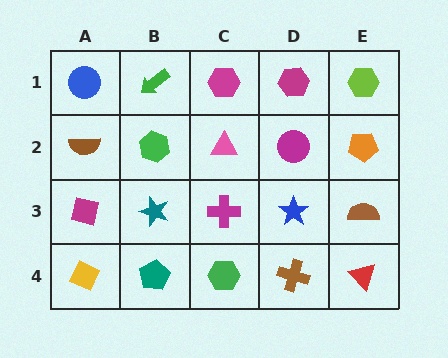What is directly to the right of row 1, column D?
A lime hexagon.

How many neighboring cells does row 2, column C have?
4.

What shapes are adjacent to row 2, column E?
A lime hexagon (row 1, column E), a brown semicircle (row 3, column E), a magenta circle (row 2, column D).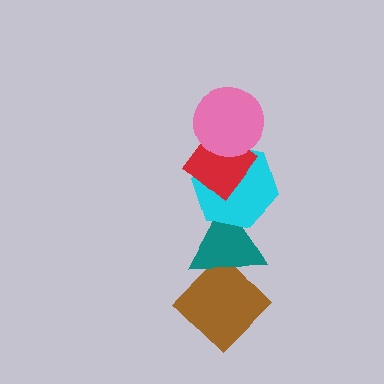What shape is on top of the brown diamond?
The teal triangle is on top of the brown diamond.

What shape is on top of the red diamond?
The pink circle is on top of the red diamond.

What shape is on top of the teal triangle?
The cyan hexagon is on top of the teal triangle.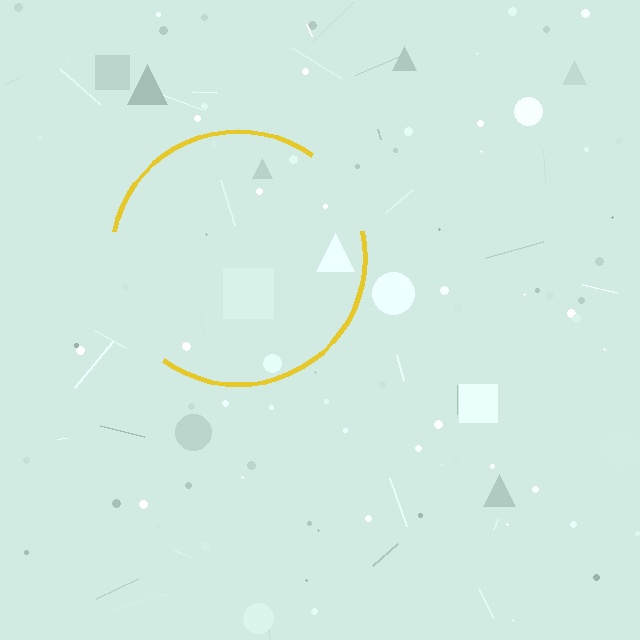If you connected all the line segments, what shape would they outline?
They would outline a circle.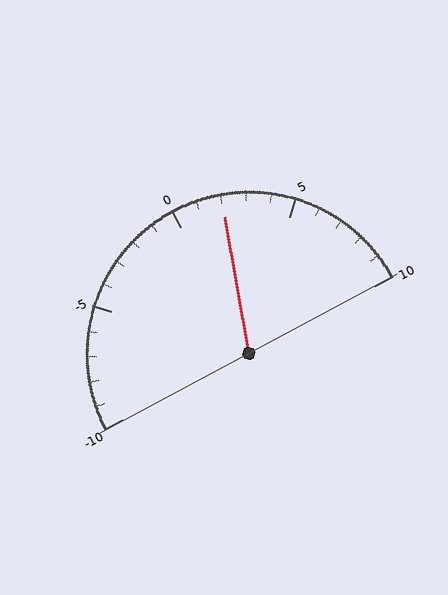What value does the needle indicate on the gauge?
The needle indicates approximately 2.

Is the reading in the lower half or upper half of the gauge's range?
The reading is in the upper half of the range (-10 to 10).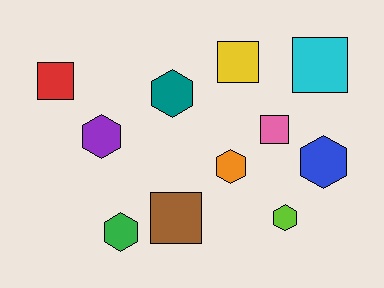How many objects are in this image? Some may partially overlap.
There are 11 objects.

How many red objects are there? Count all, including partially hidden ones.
There is 1 red object.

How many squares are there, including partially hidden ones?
There are 5 squares.